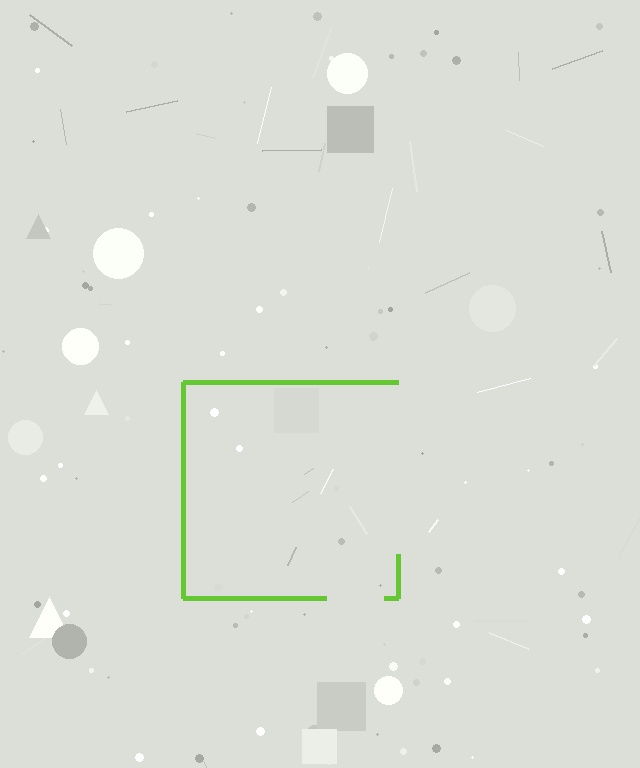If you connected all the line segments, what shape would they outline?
They would outline a square.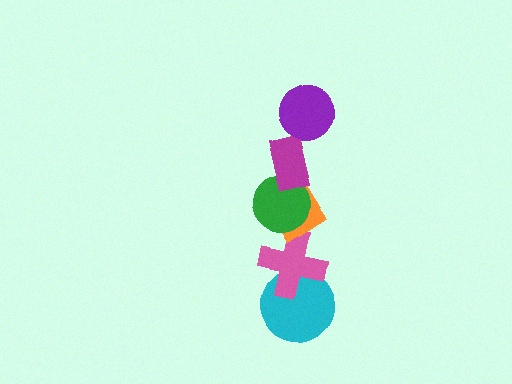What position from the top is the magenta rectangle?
The magenta rectangle is 2nd from the top.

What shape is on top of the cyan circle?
The pink cross is on top of the cyan circle.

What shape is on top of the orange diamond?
The green circle is on top of the orange diamond.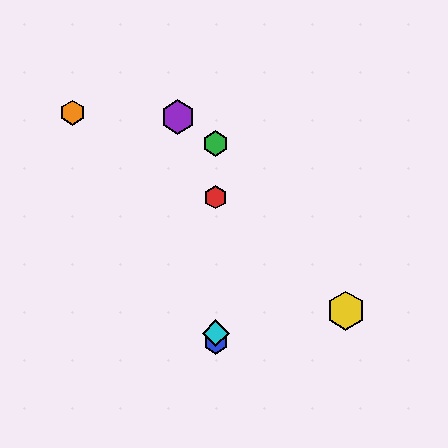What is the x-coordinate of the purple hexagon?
The purple hexagon is at x≈178.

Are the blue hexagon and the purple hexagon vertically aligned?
No, the blue hexagon is at x≈216 and the purple hexagon is at x≈178.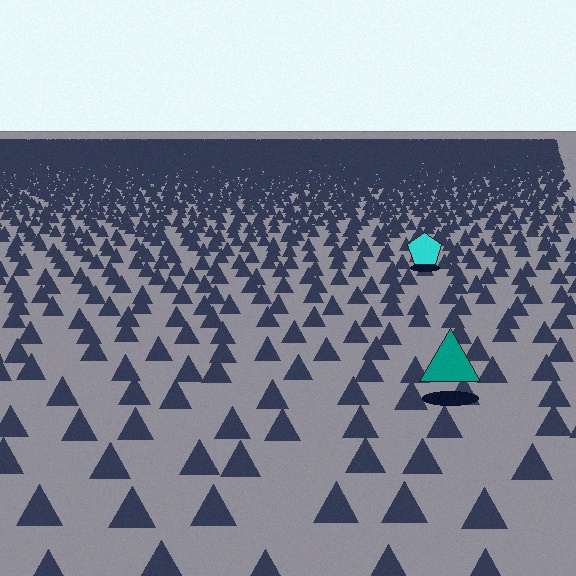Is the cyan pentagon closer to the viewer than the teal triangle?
No. The teal triangle is closer — you can tell from the texture gradient: the ground texture is coarser near it.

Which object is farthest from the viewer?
The cyan pentagon is farthest from the viewer. It appears smaller and the ground texture around it is denser.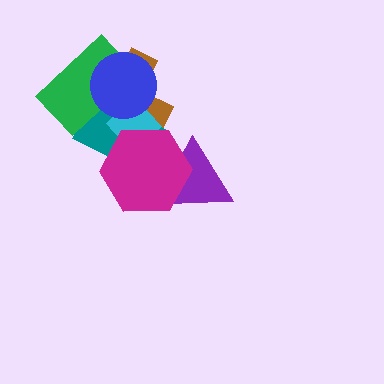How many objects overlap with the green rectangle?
4 objects overlap with the green rectangle.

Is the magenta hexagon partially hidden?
No, no other shape covers it.